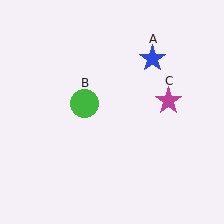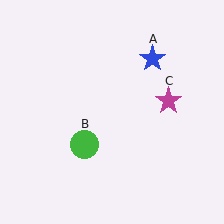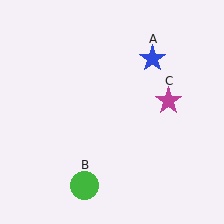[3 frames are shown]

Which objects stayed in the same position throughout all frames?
Blue star (object A) and magenta star (object C) remained stationary.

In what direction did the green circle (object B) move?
The green circle (object B) moved down.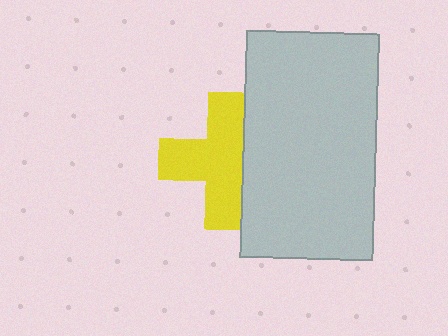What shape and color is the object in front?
The object in front is a light gray rectangle.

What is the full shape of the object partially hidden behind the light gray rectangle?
The partially hidden object is a yellow cross.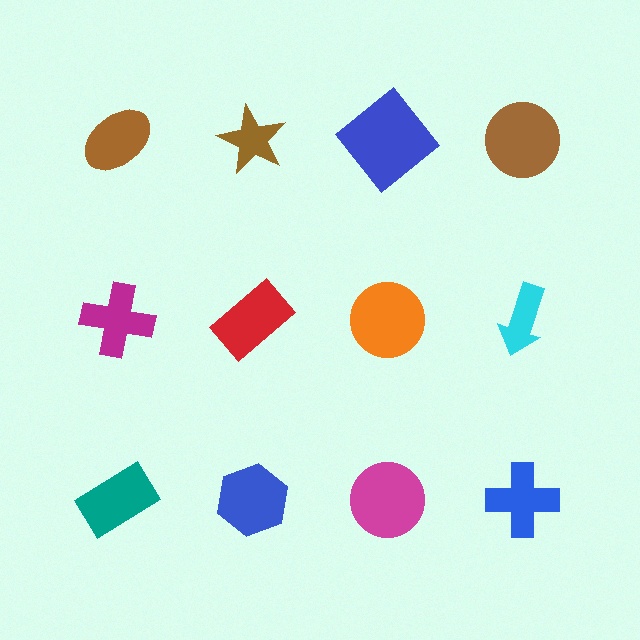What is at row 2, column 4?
A cyan arrow.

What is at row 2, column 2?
A red rectangle.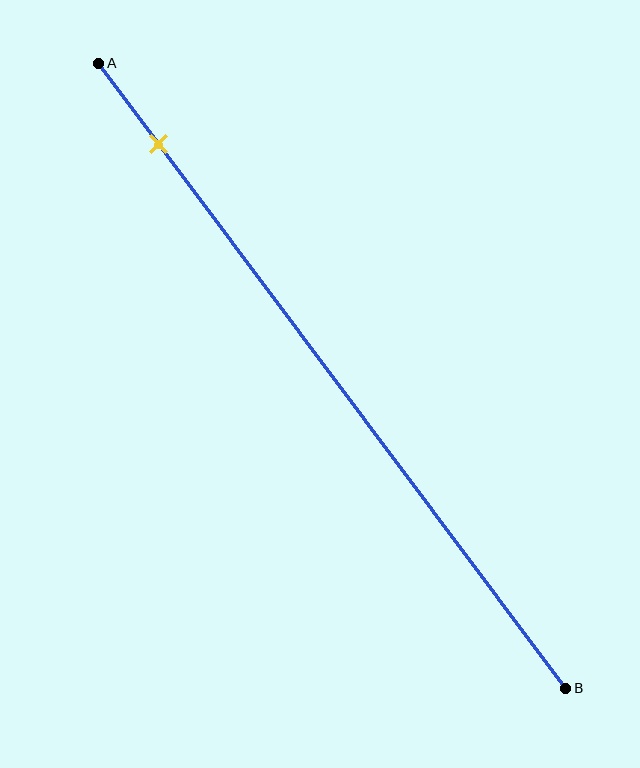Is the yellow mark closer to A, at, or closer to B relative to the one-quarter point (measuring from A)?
The yellow mark is closer to point A than the one-quarter point of segment AB.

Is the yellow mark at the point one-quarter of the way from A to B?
No, the mark is at about 15% from A, not at the 25% one-quarter point.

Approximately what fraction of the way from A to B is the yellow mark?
The yellow mark is approximately 15% of the way from A to B.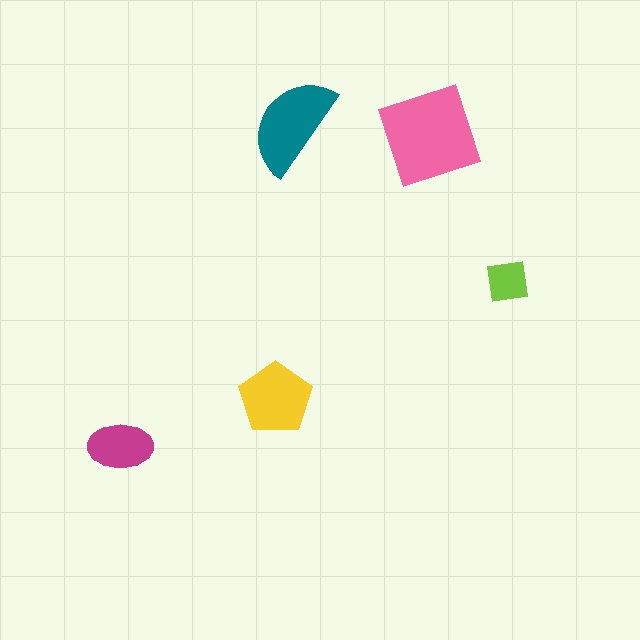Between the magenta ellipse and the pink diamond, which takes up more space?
The pink diamond.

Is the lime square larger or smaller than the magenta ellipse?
Smaller.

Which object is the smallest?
The lime square.